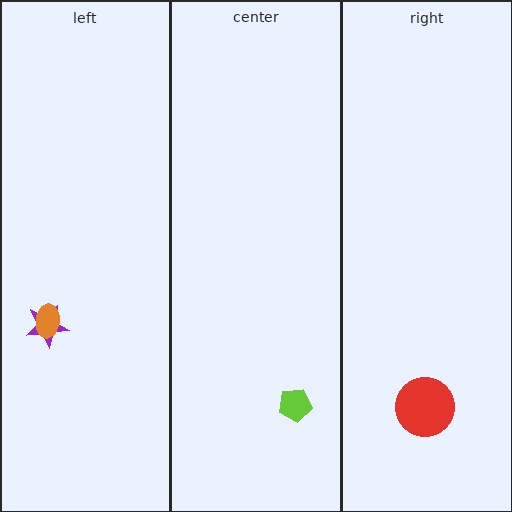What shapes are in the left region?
The purple star, the orange ellipse.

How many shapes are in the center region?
1.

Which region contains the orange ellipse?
The left region.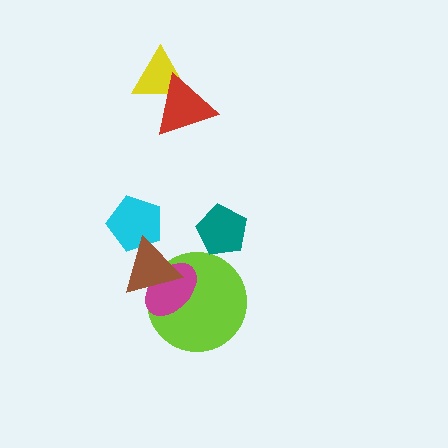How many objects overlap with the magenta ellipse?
2 objects overlap with the magenta ellipse.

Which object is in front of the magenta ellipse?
The brown triangle is in front of the magenta ellipse.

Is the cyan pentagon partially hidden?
Yes, it is partially covered by another shape.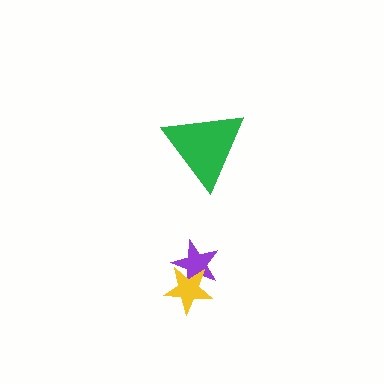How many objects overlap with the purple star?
1 object overlaps with the purple star.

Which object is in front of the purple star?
The yellow star is in front of the purple star.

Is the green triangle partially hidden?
No, no other shape covers it.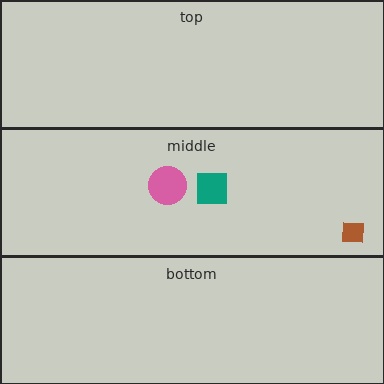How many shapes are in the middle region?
3.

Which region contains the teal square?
The middle region.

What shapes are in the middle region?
The pink circle, the brown square, the teal square.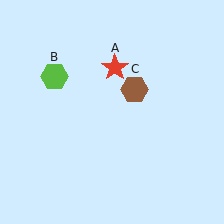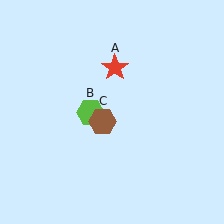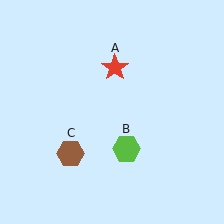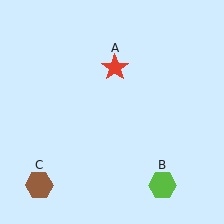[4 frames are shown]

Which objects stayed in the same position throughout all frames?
Red star (object A) remained stationary.